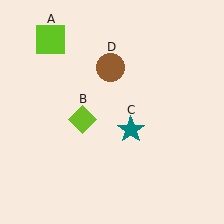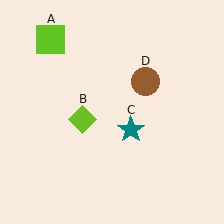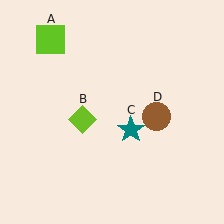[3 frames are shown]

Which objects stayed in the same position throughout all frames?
Lime square (object A) and lime diamond (object B) and teal star (object C) remained stationary.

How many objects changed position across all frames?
1 object changed position: brown circle (object D).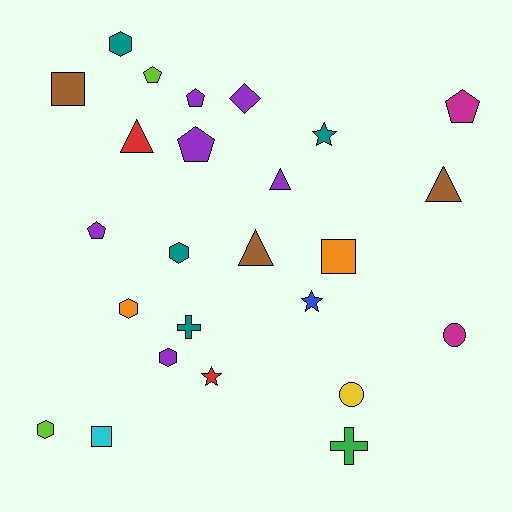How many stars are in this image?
There are 3 stars.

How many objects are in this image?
There are 25 objects.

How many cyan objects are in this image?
There is 1 cyan object.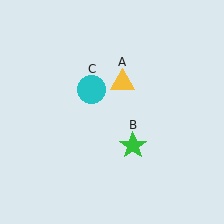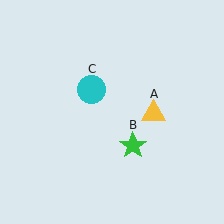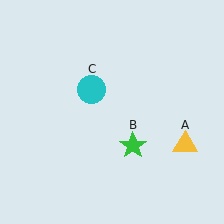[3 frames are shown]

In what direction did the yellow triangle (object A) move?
The yellow triangle (object A) moved down and to the right.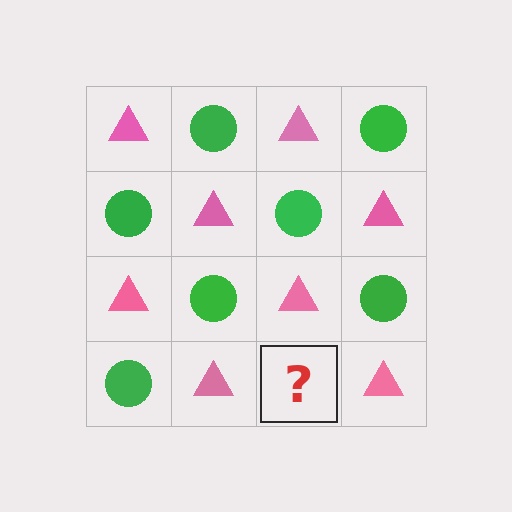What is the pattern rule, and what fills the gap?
The rule is that it alternates pink triangle and green circle in a checkerboard pattern. The gap should be filled with a green circle.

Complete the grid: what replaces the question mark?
The question mark should be replaced with a green circle.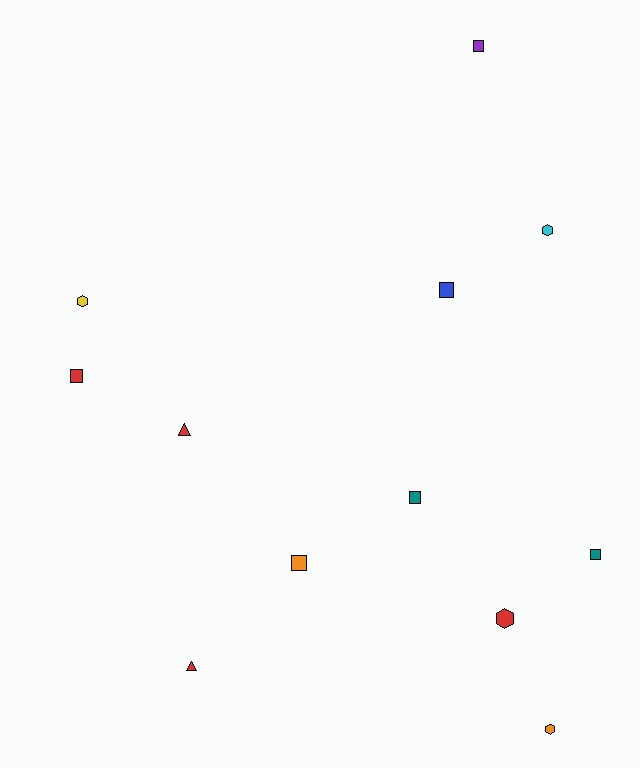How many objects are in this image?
There are 12 objects.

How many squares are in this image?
There are 6 squares.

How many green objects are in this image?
There are no green objects.